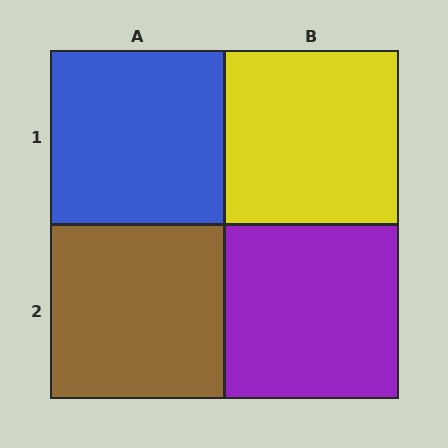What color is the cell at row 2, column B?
Purple.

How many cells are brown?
1 cell is brown.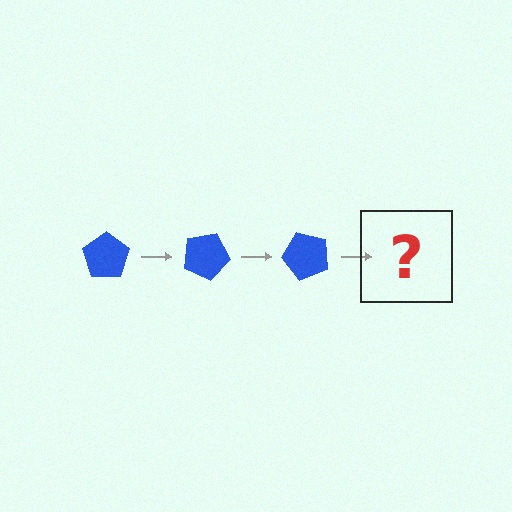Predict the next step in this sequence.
The next step is a blue pentagon rotated 75 degrees.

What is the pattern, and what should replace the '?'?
The pattern is that the pentagon rotates 25 degrees each step. The '?' should be a blue pentagon rotated 75 degrees.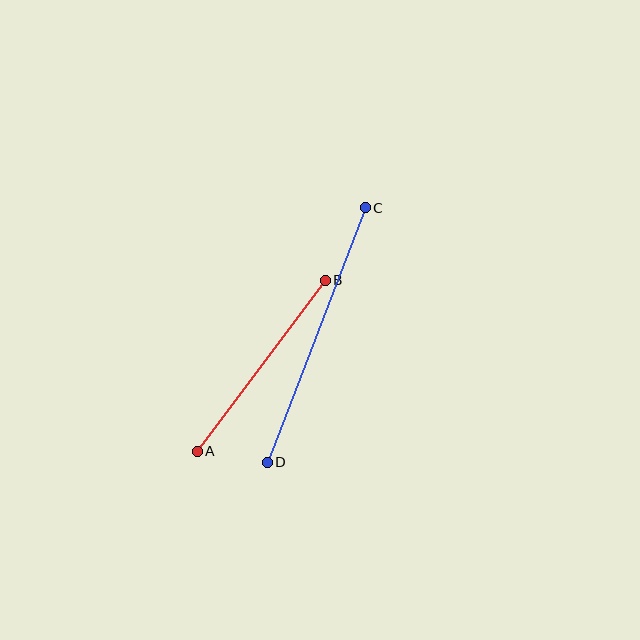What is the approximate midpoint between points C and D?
The midpoint is at approximately (316, 335) pixels.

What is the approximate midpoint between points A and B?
The midpoint is at approximately (261, 366) pixels.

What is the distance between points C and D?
The distance is approximately 272 pixels.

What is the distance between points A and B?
The distance is approximately 214 pixels.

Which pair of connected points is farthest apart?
Points C and D are farthest apart.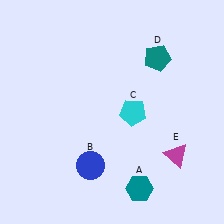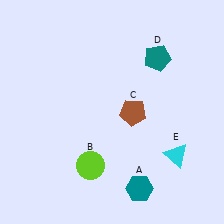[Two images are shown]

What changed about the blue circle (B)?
In Image 1, B is blue. In Image 2, it changed to lime.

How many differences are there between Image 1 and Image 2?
There are 3 differences between the two images.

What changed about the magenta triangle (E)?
In Image 1, E is magenta. In Image 2, it changed to cyan.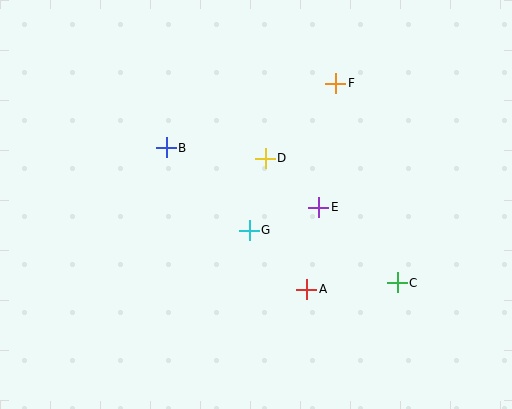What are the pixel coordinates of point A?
Point A is at (307, 289).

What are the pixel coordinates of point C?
Point C is at (397, 283).